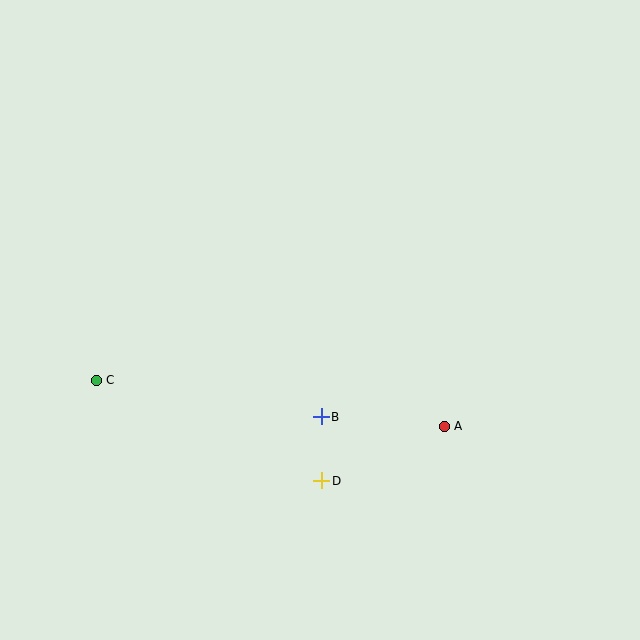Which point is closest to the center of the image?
Point B at (321, 417) is closest to the center.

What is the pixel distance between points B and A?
The distance between B and A is 124 pixels.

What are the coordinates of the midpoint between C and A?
The midpoint between C and A is at (270, 403).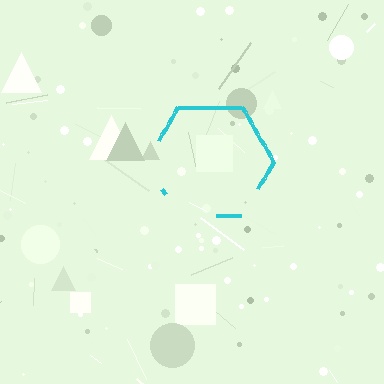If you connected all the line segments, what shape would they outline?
They would outline a hexagon.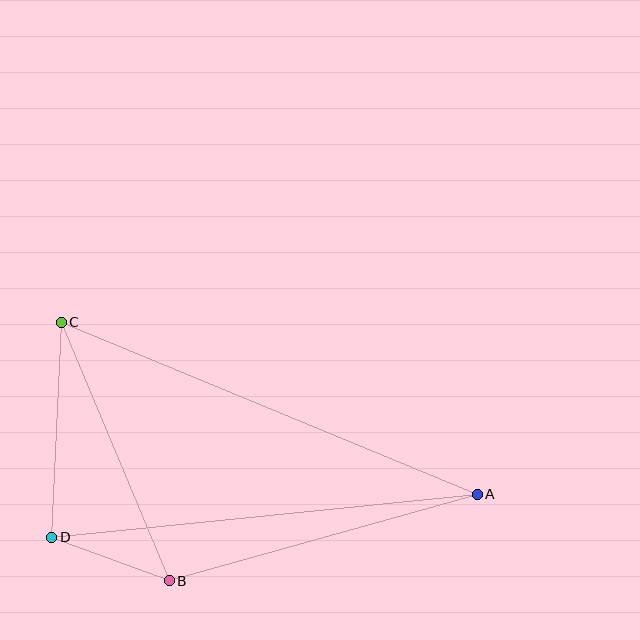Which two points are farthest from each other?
Points A and C are farthest from each other.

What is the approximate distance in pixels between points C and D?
The distance between C and D is approximately 215 pixels.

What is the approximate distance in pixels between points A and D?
The distance between A and D is approximately 427 pixels.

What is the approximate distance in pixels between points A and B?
The distance between A and B is approximately 320 pixels.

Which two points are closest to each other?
Points B and D are closest to each other.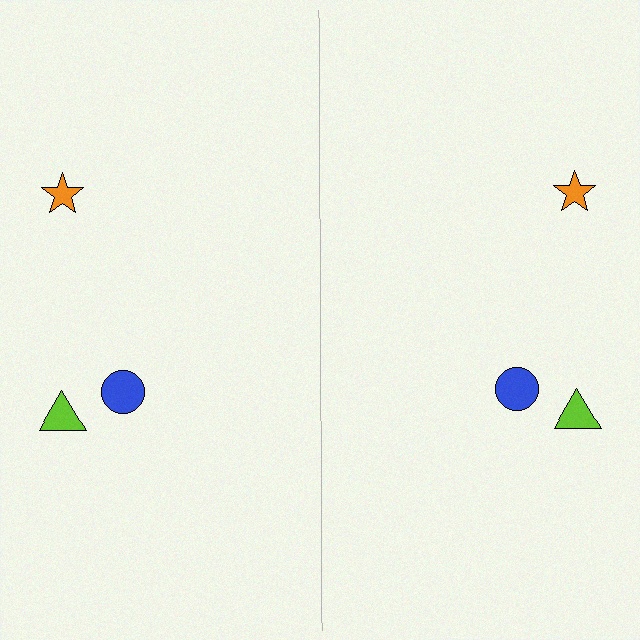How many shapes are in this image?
There are 6 shapes in this image.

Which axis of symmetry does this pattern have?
The pattern has a vertical axis of symmetry running through the center of the image.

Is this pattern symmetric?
Yes, this pattern has bilateral (reflection) symmetry.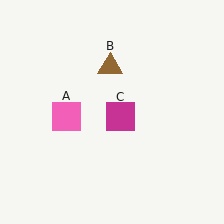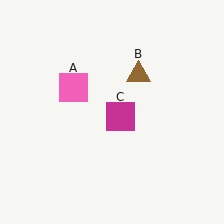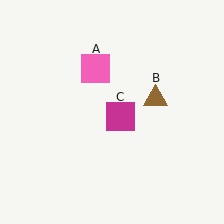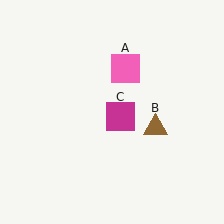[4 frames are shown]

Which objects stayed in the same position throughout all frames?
Magenta square (object C) remained stationary.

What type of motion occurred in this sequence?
The pink square (object A), brown triangle (object B) rotated clockwise around the center of the scene.